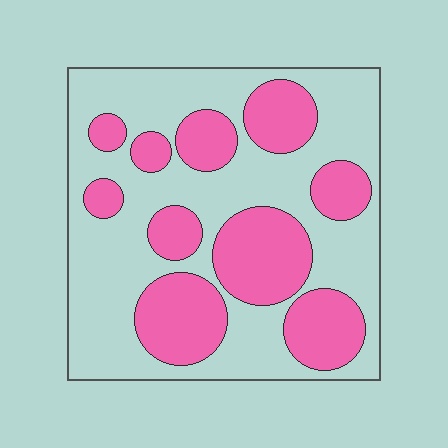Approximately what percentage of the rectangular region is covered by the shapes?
Approximately 40%.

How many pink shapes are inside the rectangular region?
10.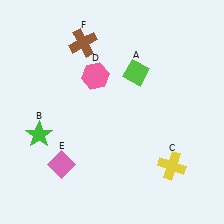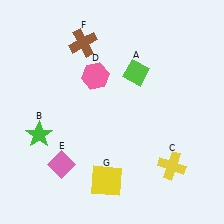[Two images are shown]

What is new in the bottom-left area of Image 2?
A yellow square (G) was added in the bottom-left area of Image 2.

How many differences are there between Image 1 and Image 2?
There is 1 difference between the two images.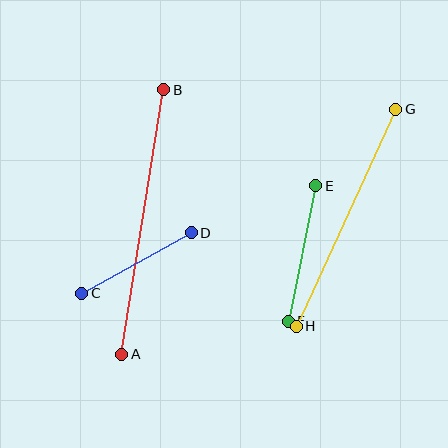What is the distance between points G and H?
The distance is approximately 239 pixels.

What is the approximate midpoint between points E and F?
The midpoint is at approximately (302, 254) pixels.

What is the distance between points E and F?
The distance is approximately 138 pixels.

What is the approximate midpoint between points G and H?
The midpoint is at approximately (346, 218) pixels.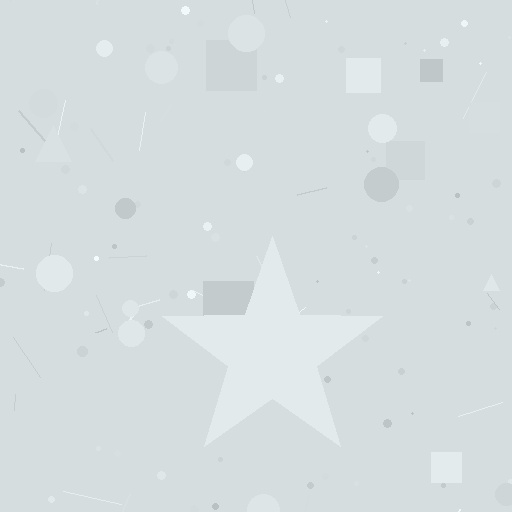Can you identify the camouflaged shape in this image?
The camouflaged shape is a star.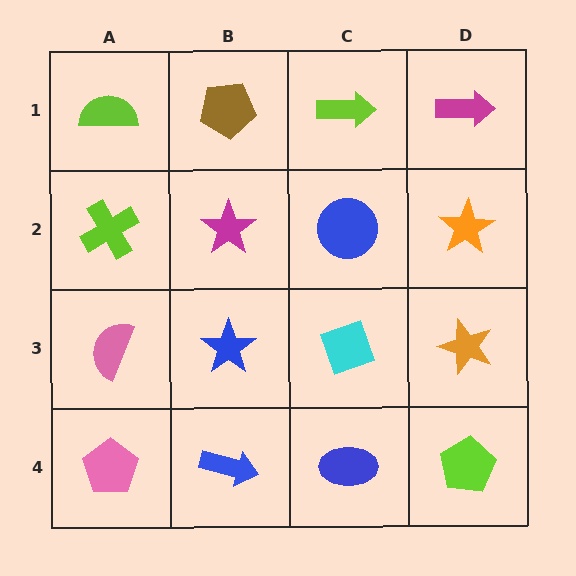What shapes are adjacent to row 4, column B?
A blue star (row 3, column B), a pink pentagon (row 4, column A), a blue ellipse (row 4, column C).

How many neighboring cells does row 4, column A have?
2.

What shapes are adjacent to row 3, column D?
An orange star (row 2, column D), a lime pentagon (row 4, column D), a cyan diamond (row 3, column C).